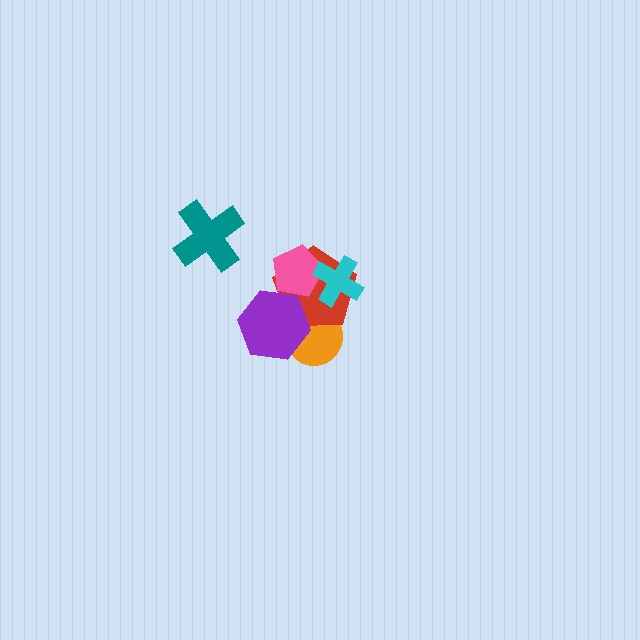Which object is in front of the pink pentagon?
The cyan cross is in front of the pink pentagon.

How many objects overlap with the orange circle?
2 objects overlap with the orange circle.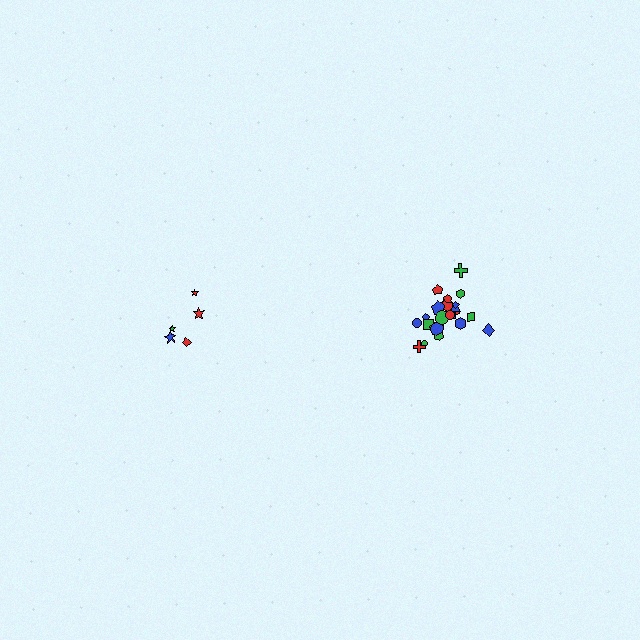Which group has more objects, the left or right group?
The right group.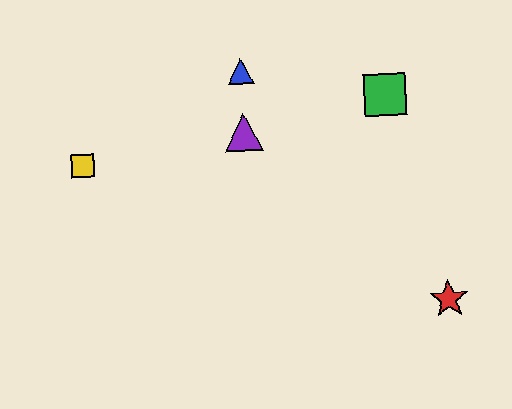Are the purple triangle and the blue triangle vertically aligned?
Yes, both are at x≈244.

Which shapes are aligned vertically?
The blue triangle, the purple triangle are aligned vertically.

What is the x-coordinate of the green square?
The green square is at x≈385.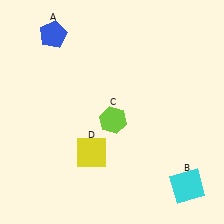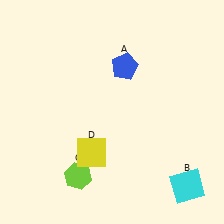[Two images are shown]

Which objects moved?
The objects that moved are: the blue pentagon (A), the lime hexagon (C).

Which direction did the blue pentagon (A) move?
The blue pentagon (A) moved right.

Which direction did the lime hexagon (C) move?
The lime hexagon (C) moved down.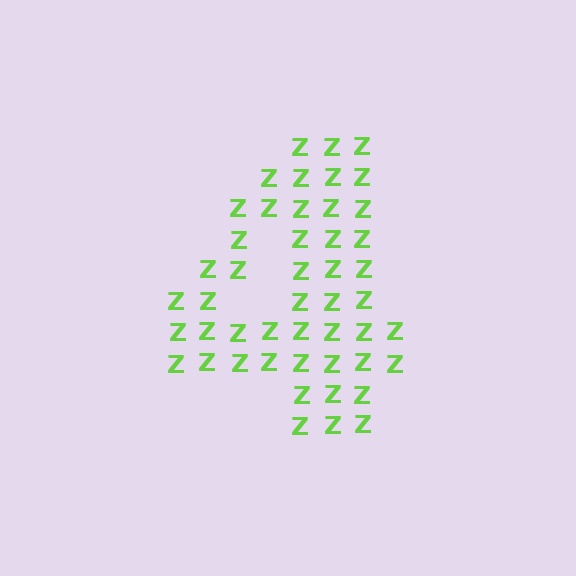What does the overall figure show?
The overall figure shows the digit 4.